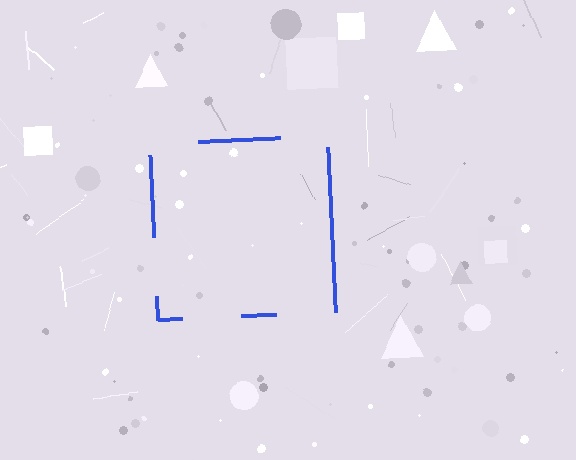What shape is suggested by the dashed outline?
The dashed outline suggests a square.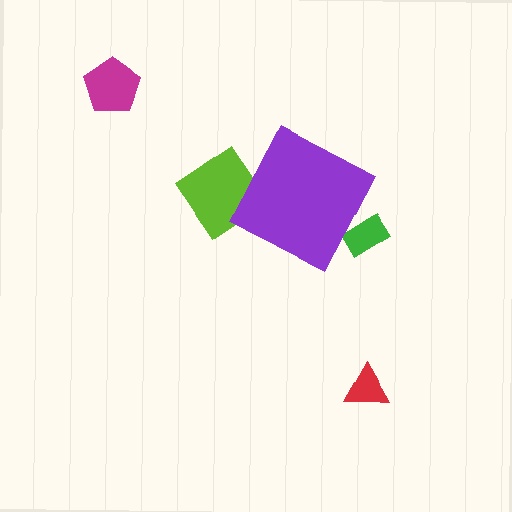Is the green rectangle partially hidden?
Yes, the green rectangle is partially hidden behind the purple diamond.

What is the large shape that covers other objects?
A purple diamond.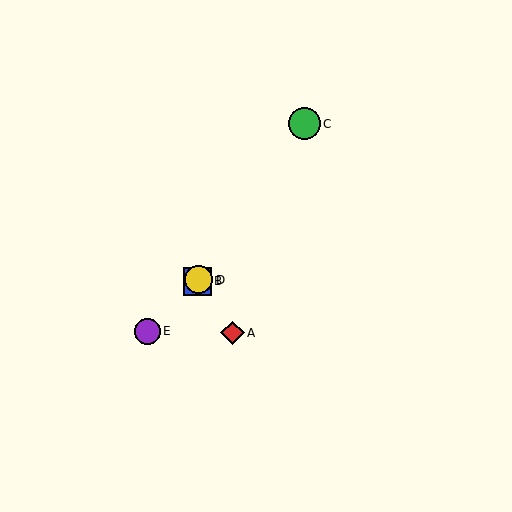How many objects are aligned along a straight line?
3 objects (B, D, E) are aligned along a straight line.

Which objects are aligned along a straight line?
Objects B, D, E are aligned along a straight line.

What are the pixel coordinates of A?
Object A is at (232, 333).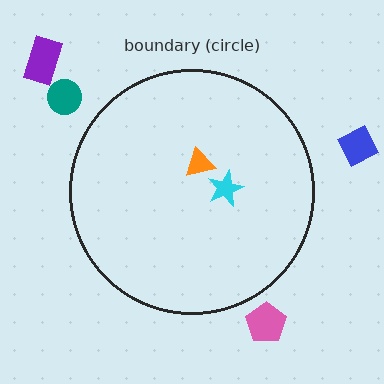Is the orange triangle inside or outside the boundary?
Inside.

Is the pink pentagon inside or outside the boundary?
Outside.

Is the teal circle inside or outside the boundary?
Outside.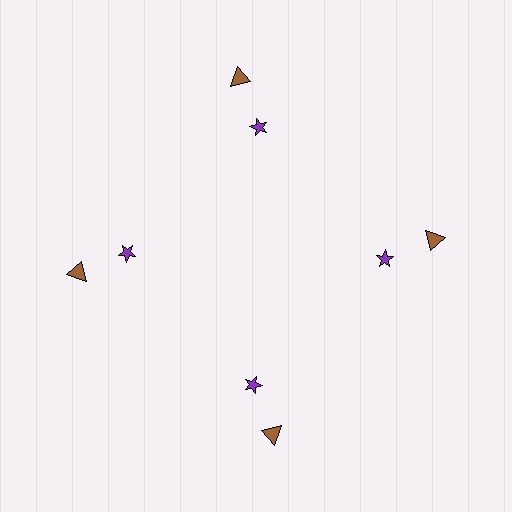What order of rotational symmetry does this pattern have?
This pattern has 4-fold rotational symmetry.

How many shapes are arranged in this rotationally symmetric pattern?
There are 8 shapes, arranged in 4 groups of 2.